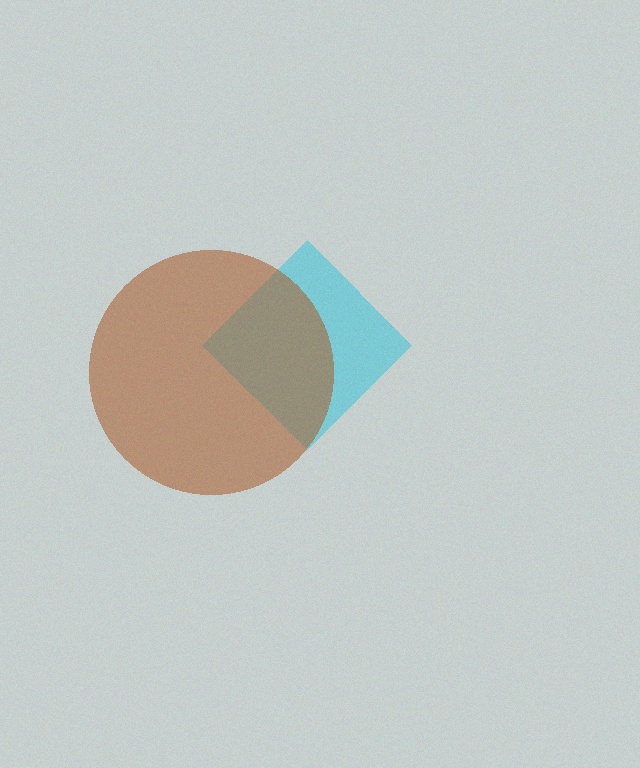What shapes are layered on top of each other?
The layered shapes are: a cyan diamond, a brown circle.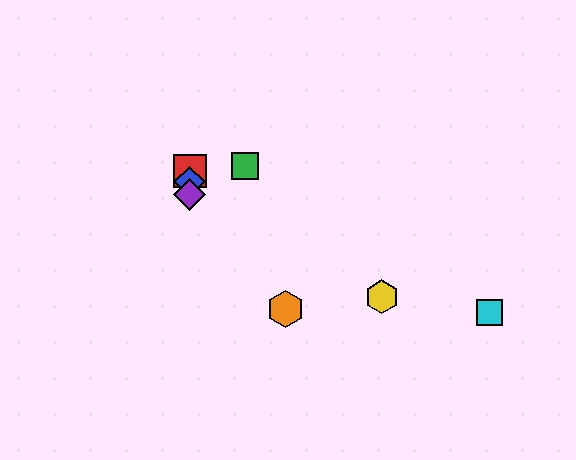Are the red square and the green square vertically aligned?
No, the red square is at x≈190 and the green square is at x≈245.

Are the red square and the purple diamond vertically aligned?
Yes, both are at x≈190.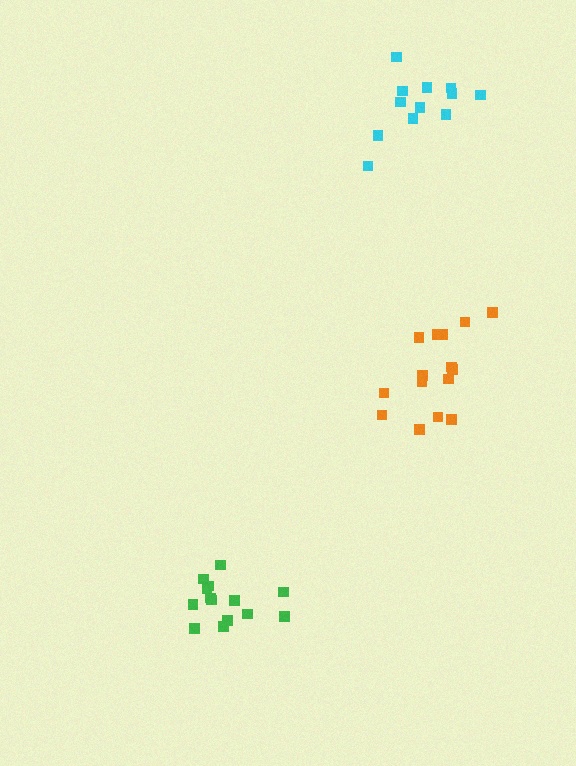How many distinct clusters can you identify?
There are 3 distinct clusters.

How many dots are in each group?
Group 1: 12 dots, Group 2: 15 dots, Group 3: 15 dots (42 total).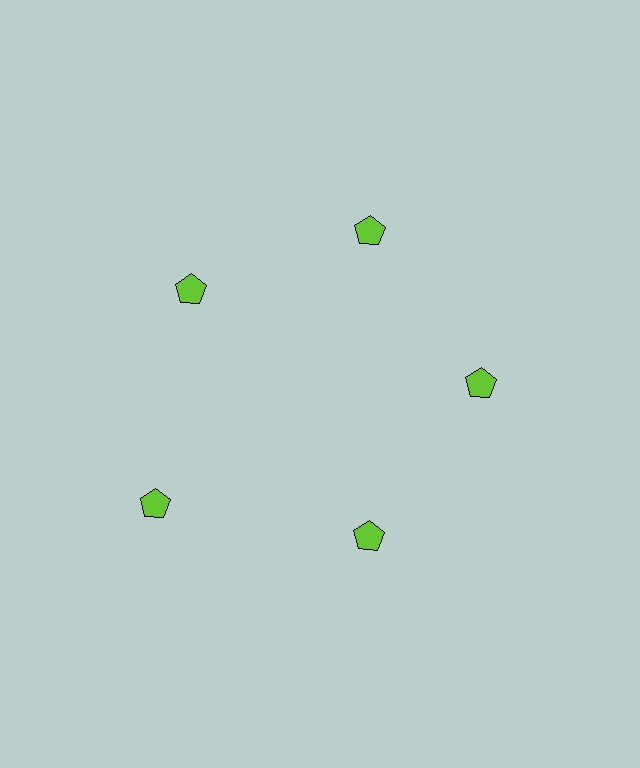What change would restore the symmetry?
The symmetry would be restored by moving it inward, back onto the ring so that all 5 pentagons sit at equal angles and equal distance from the center.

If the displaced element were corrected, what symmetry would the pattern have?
It would have 5-fold rotational symmetry — the pattern would map onto itself every 72 degrees.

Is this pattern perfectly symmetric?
No. The 5 lime pentagons are arranged in a ring, but one element near the 8 o'clock position is pushed outward from the center, breaking the 5-fold rotational symmetry.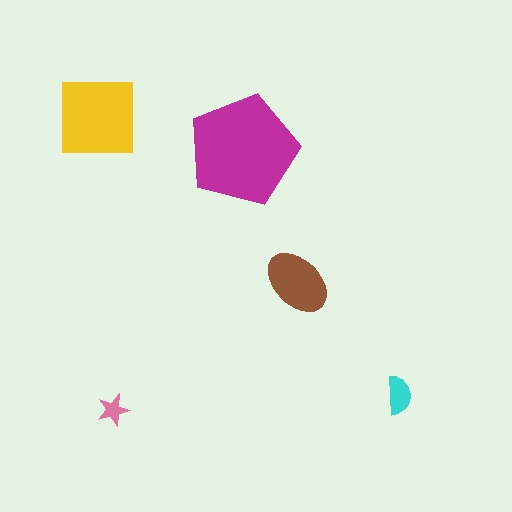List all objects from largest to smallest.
The magenta pentagon, the yellow square, the brown ellipse, the cyan semicircle, the pink star.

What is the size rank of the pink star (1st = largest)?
5th.